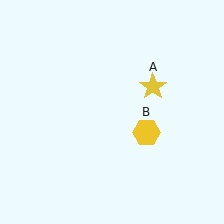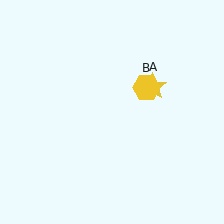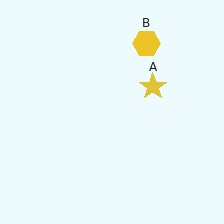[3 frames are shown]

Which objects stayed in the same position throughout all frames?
Yellow star (object A) remained stationary.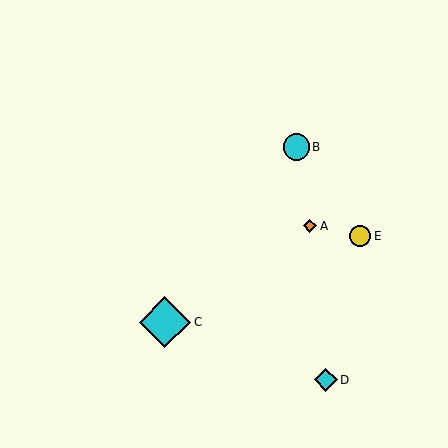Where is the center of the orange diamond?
The center of the orange diamond is at (310, 226).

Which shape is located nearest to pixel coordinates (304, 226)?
The orange diamond (labeled A) at (310, 226) is nearest to that location.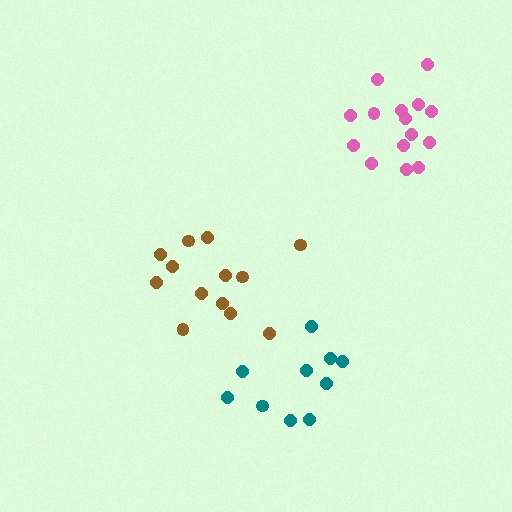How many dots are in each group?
Group 1: 13 dots, Group 2: 15 dots, Group 3: 10 dots (38 total).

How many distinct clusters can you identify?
There are 3 distinct clusters.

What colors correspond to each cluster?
The clusters are colored: brown, pink, teal.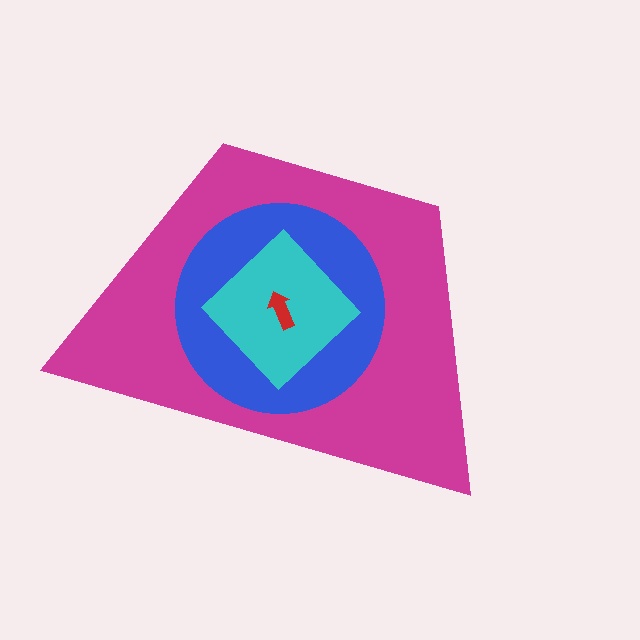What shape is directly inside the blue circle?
The cyan diamond.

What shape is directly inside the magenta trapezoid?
The blue circle.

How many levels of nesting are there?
4.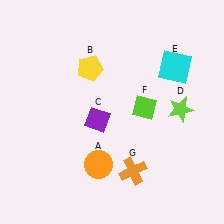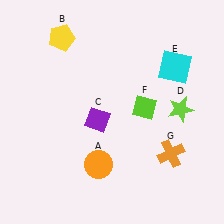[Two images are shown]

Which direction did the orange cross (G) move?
The orange cross (G) moved right.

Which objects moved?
The objects that moved are: the yellow pentagon (B), the orange cross (G).